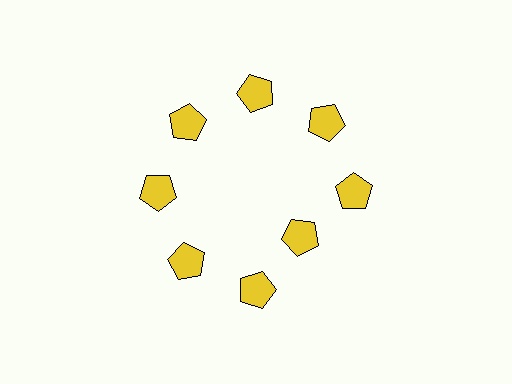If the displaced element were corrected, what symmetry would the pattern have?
It would have 8-fold rotational symmetry — the pattern would map onto itself every 45 degrees.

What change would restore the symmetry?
The symmetry would be restored by moving it outward, back onto the ring so that all 8 pentagons sit at equal angles and equal distance from the center.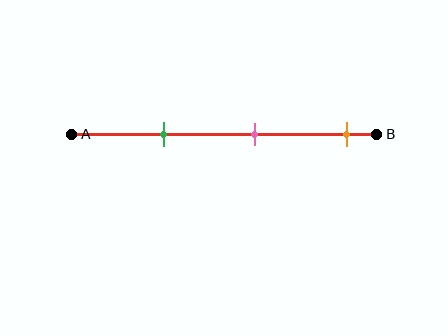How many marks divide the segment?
There are 3 marks dividing the segment.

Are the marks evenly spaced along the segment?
Yes, the marks are approximately evenly spaced.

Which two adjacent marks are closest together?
The green and pink marks are the closest adjacent pair.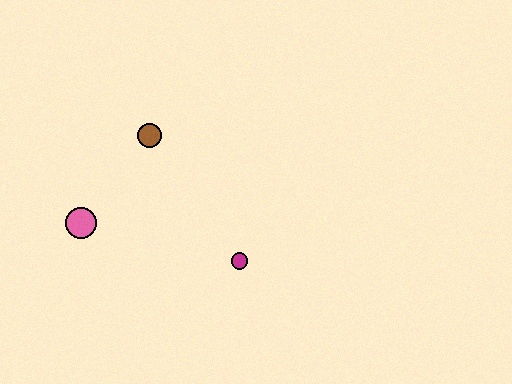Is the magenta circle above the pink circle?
No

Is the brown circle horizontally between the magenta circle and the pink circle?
Yes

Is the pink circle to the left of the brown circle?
Yes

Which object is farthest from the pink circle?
The magenta circle is farthest from the pink circle.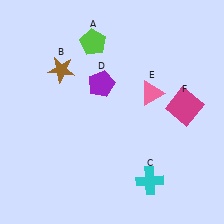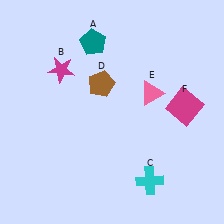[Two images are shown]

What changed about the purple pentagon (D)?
In Image 1, D is purple. In Image 2, it changed to brown.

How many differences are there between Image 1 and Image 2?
There are 3 differences between the two images.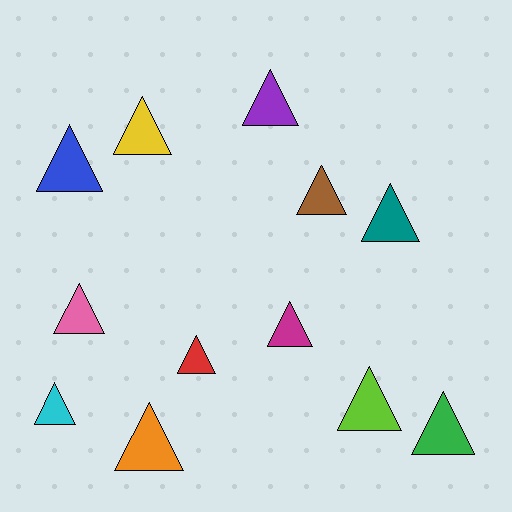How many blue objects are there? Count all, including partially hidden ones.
There is 1 blue object.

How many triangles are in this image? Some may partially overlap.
There are 12 triangles.